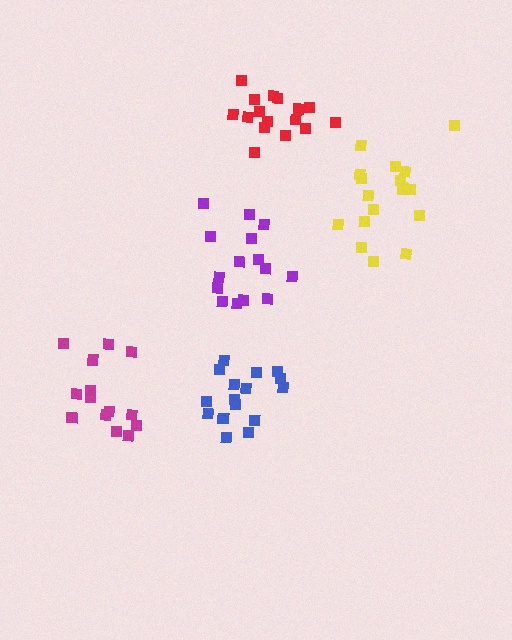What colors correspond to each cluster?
The clusters are colored: blue, purple, magenta, yellow, red.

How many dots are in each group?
Group 1: 16 dots, Group 2: 15 dots, Group 3: 14 dots, Group 4: 18 dots, Group 5: 16 dots (79 total).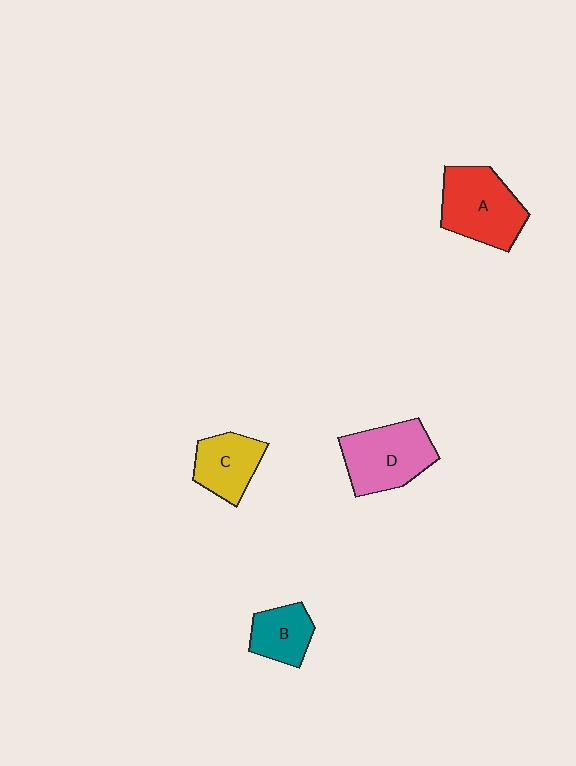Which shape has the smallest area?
Shape B (teal).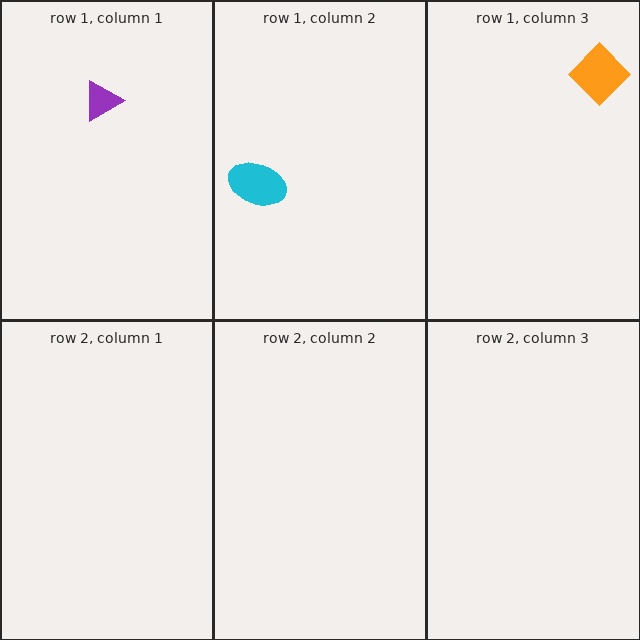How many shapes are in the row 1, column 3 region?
1.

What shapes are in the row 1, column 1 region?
The purple triangle.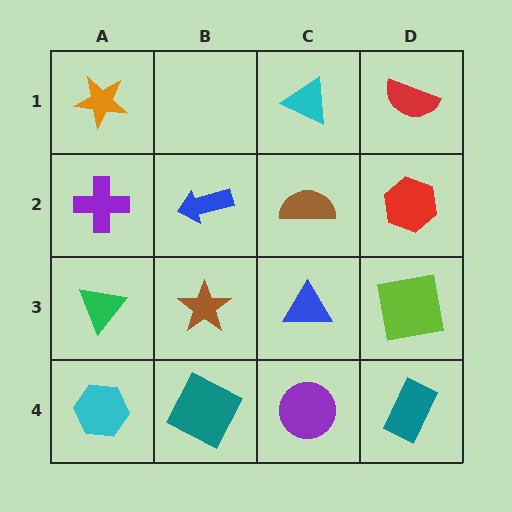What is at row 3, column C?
A blue triangle.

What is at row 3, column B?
A brown star.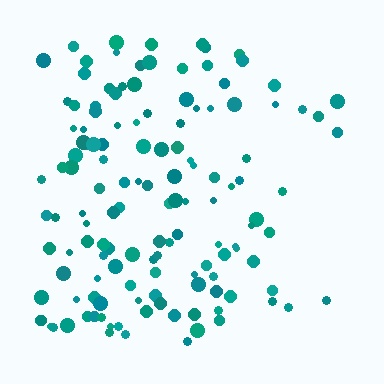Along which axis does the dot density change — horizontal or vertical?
Horizontal.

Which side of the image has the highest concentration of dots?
The left.